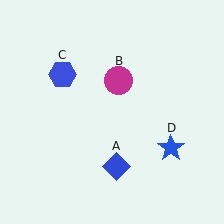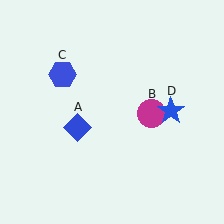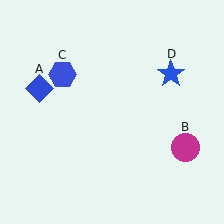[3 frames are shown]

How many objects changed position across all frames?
3 objects changed position: blue diamond (object A), magenta circle (object B), blue star (object D).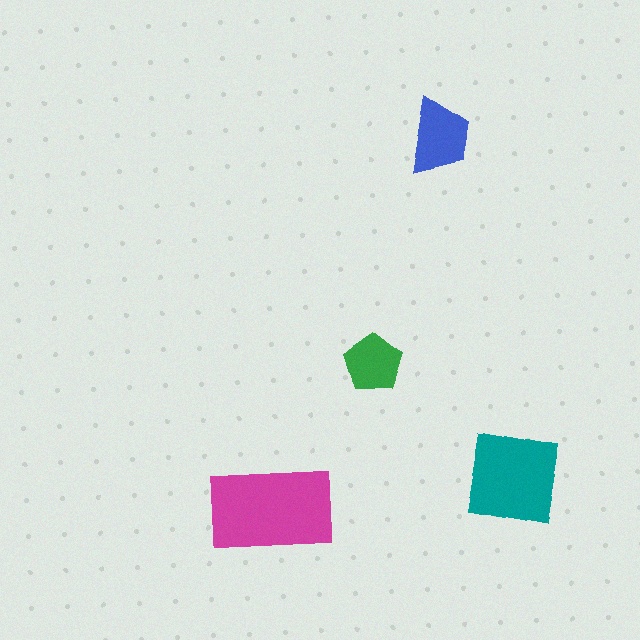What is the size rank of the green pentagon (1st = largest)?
4th.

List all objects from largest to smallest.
The magenta rectangle, the teal square, the blue trapezoid, the green pentagon.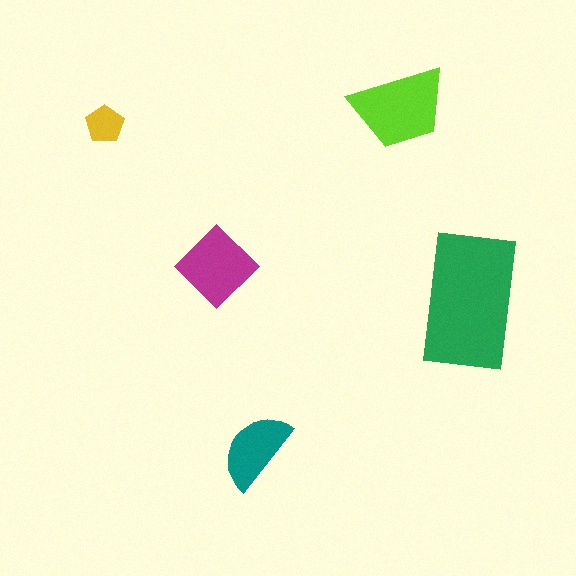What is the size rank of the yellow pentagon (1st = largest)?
5th.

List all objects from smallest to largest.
The yellow pentagon, the teal semicircle, the magenta diamond, the lime trapezoid, the green rectangle.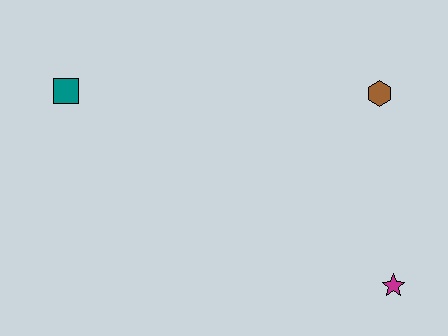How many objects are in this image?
There are 3 objects.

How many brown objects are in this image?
There is 1 brown object.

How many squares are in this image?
There is 1 square.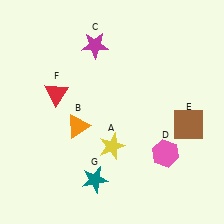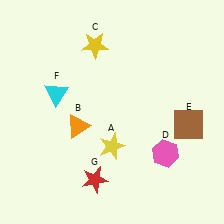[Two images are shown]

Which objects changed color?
C changed from magenta to yellow. F changed from red to cyan. G changed from teal to red.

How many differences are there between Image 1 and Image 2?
There are 3 differences between the two images.